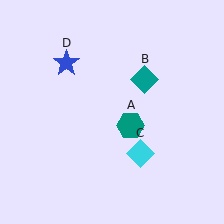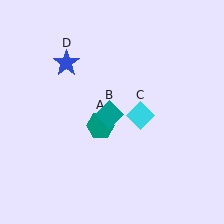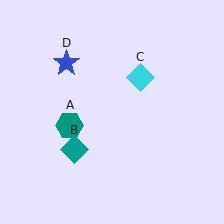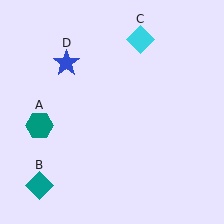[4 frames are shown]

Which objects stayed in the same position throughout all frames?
Blue star (object D) remained stationary.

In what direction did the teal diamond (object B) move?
The teal diamond (object B) moved down and to the left.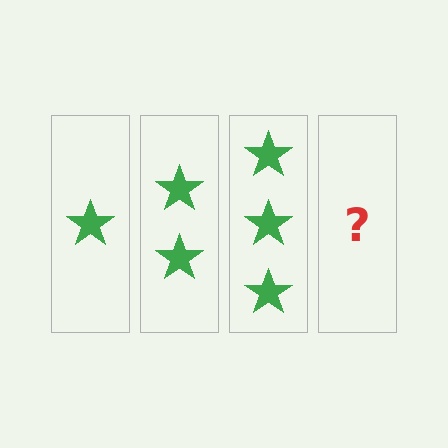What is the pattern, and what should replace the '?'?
The pattern is that each step adds one more star. The '?' should be 4 stars.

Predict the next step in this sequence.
The next step is 4 stars.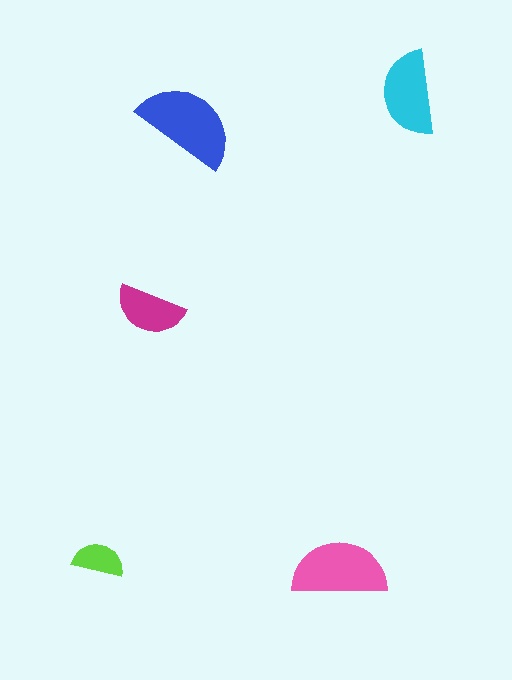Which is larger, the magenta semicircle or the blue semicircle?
The blue one.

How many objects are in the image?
There are 5 objects in the image.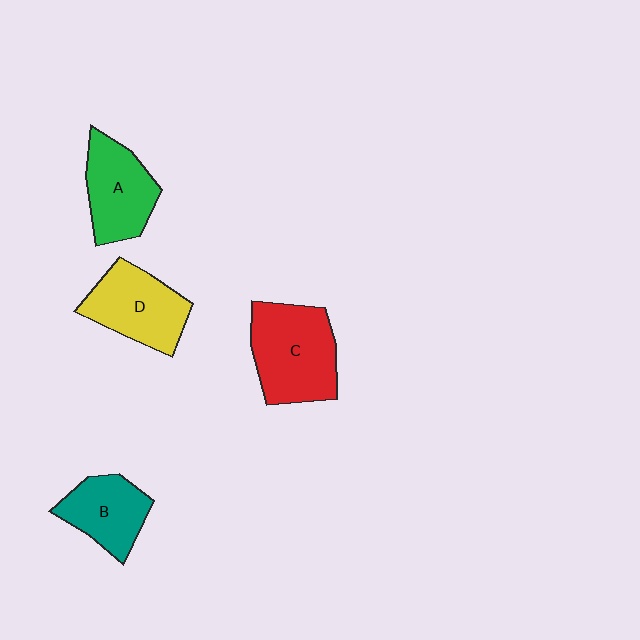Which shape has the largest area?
Shape C (red).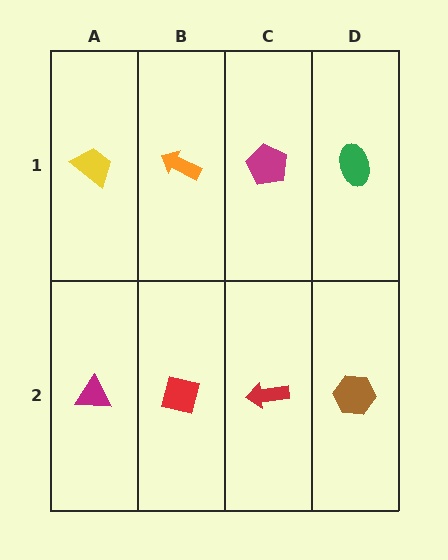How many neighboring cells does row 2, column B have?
3.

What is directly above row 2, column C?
A magenta pentagon.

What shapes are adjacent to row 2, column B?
An orange arrow (row 1, column B), a magenta triangle (row 2, column A), a red arrow (row 2, column C).